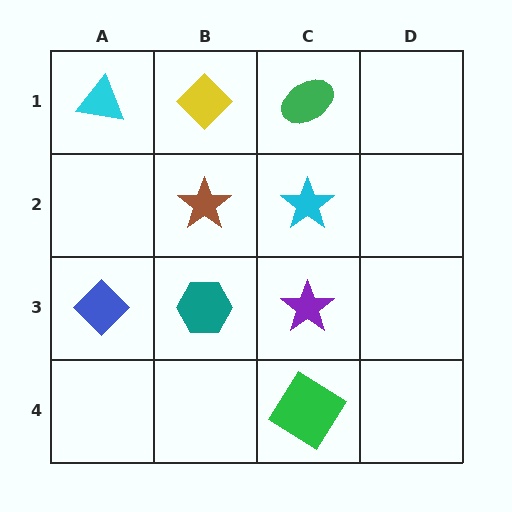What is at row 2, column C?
A cyan star.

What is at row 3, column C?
A purple star.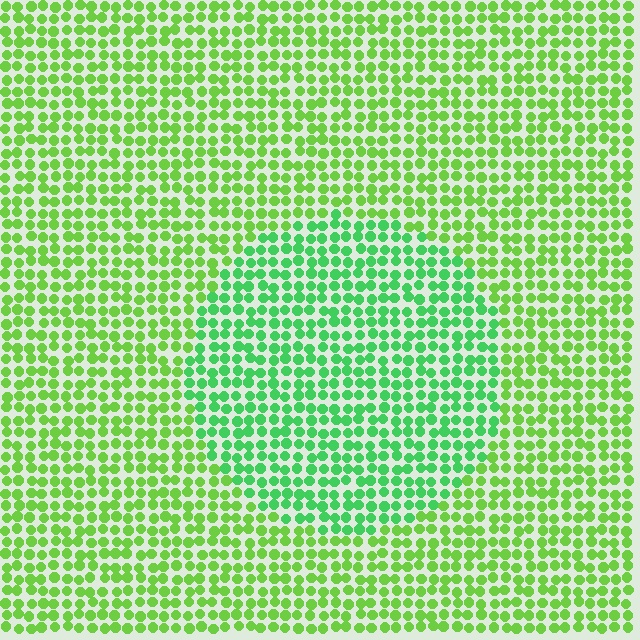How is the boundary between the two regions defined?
The boundary is defined purely by a slight shift in hue (about 30 degrees). Spacing, size, and orientation are identical on both sides.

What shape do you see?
I see a circle.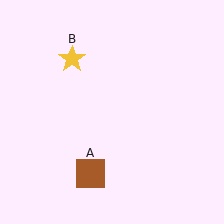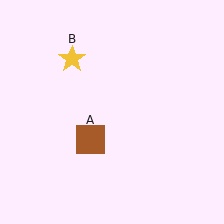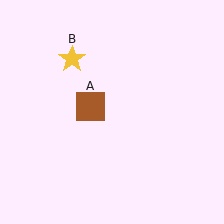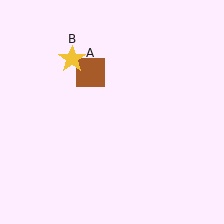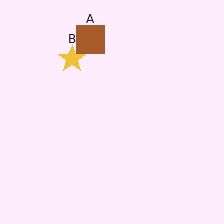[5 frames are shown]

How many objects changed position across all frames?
1 object changed position: brown square (object A).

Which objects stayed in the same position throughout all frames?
Yellow star (object B) remained stationary.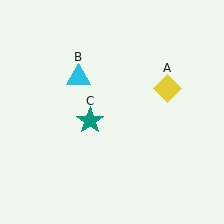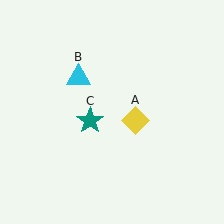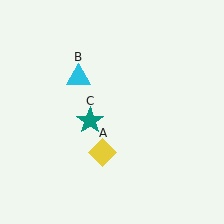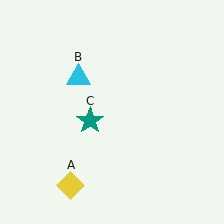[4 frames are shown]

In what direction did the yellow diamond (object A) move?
The yellow diamond (object A) moved down and to the left.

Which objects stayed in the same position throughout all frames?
Cyan triangle (object B) and teal star (object C) remained stationary.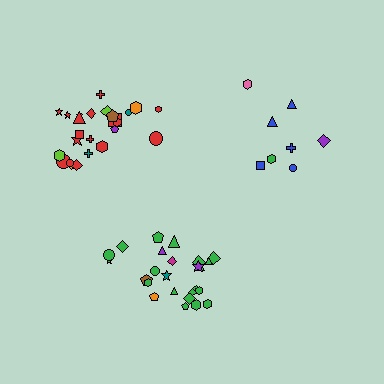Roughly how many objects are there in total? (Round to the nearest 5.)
Roughly 60 objects in total.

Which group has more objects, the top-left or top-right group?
The top-left group.